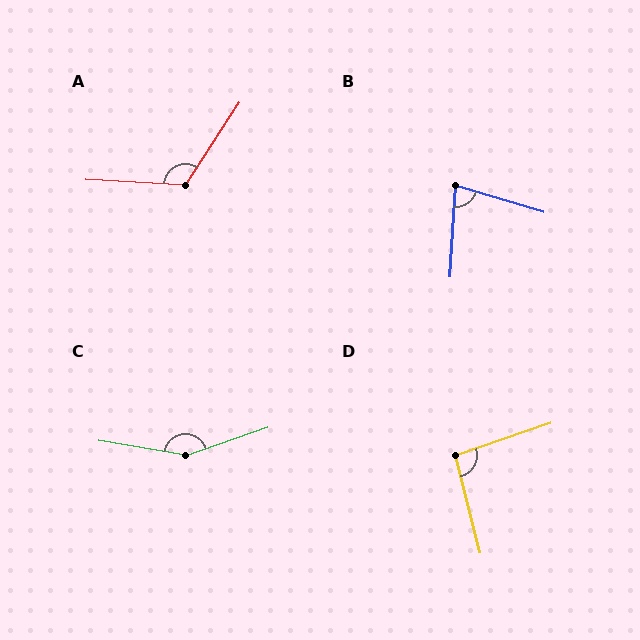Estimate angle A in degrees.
Approximately 120 degrees.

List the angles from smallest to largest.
B (77°), D (95°), A (120°), C (151°).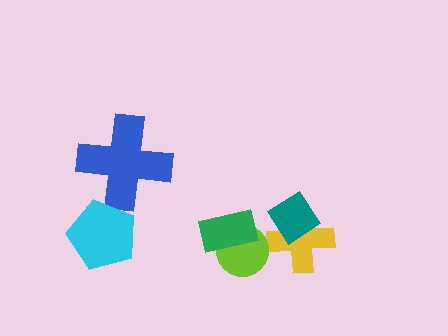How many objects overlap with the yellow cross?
1 object overlaps with the yellow cross.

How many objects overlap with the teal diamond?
1 object overlaps with the teal diamond.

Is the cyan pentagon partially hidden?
No, no other shape covers it.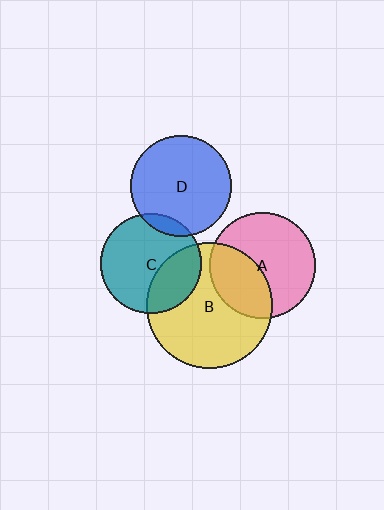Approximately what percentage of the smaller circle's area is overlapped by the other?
Approximately 35%.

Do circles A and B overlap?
Yes.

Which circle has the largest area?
Circle B (yellow).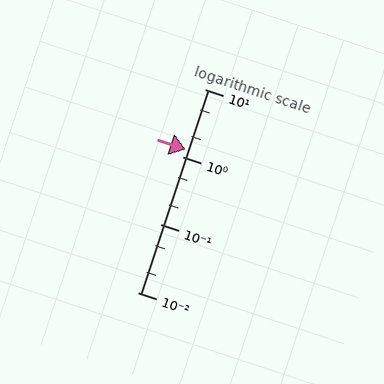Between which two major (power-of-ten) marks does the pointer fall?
The pointer is between 1 and 10.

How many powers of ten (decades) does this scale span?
The scale spans 3 decades, from 0.01 to 10.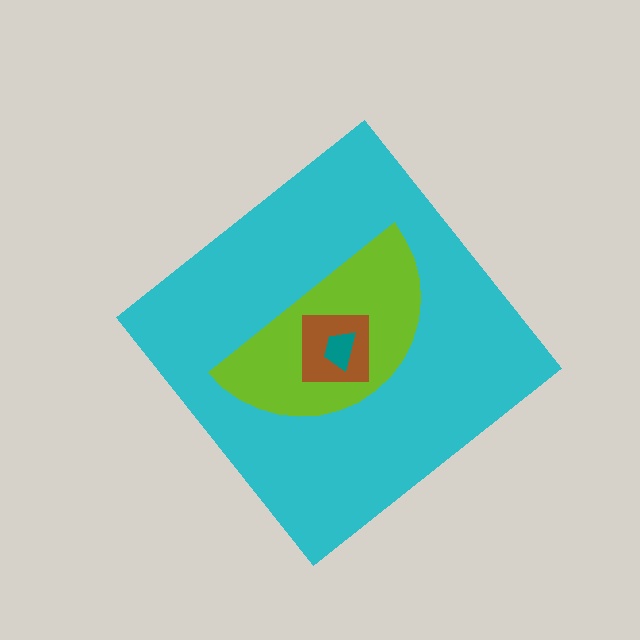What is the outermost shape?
The cyan diamond.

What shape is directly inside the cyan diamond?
The lime semicircle.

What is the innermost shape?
The teal trapezoid.